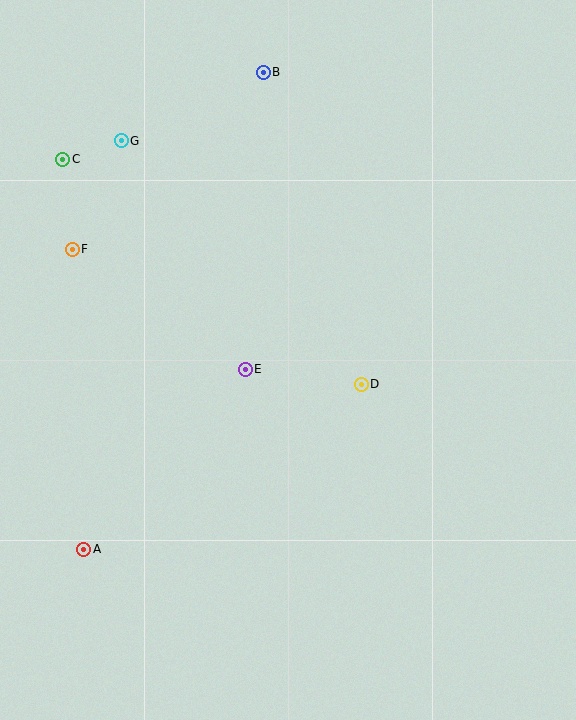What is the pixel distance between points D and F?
The distance between D and F is 319 pixels.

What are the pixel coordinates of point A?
Point A is at (84, 549).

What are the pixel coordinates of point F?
Point F is at (72, 249).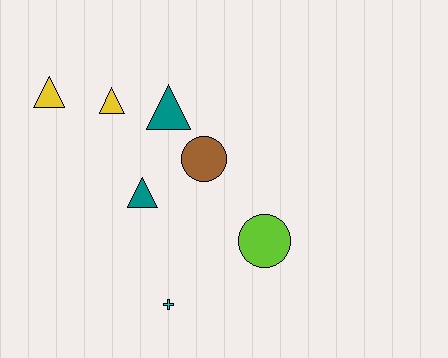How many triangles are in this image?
There are 4 triangles.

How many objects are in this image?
There are 7 objects.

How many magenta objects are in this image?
There are no magenta objects.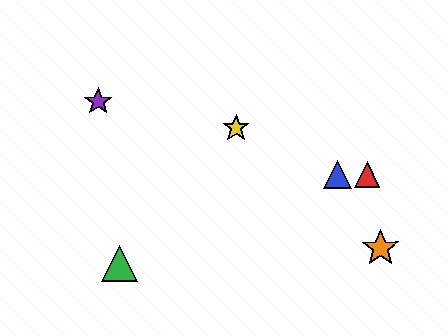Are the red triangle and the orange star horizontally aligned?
No, the red triangle is at y≈174 and the orange star is at y≈248.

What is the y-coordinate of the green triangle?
The green triangle is at y≈264.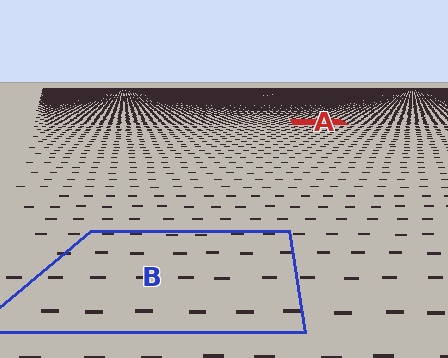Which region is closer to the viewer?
Region B is closer. The texture elements there are larger and more spread out.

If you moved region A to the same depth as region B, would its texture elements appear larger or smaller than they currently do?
They would appear larger. At a closer depth, the same texture elements are projected at a bigger on-screen size.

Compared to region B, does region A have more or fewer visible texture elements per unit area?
Region A has more texture elements per unit area — they are packed more densely because it is farther away.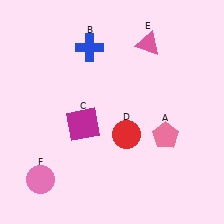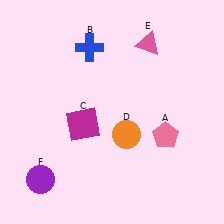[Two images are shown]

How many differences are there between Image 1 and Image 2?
There are 2 differences between the two images.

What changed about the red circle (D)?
In Image 1, D is red. In Image 2, it changed to orange.